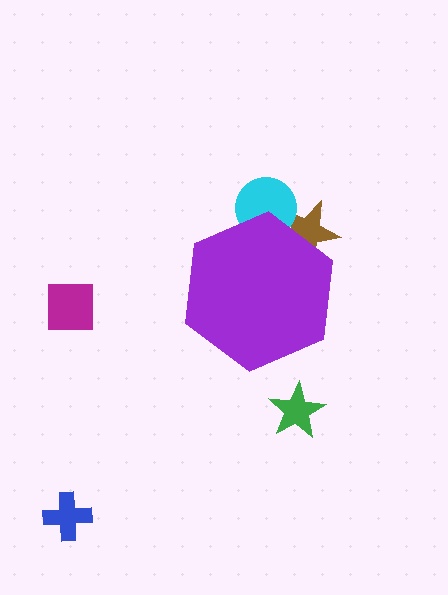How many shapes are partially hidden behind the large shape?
2 shapes are partially hidden.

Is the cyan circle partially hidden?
Yes, the cyan circle is partially hidden behind the purple hexagon.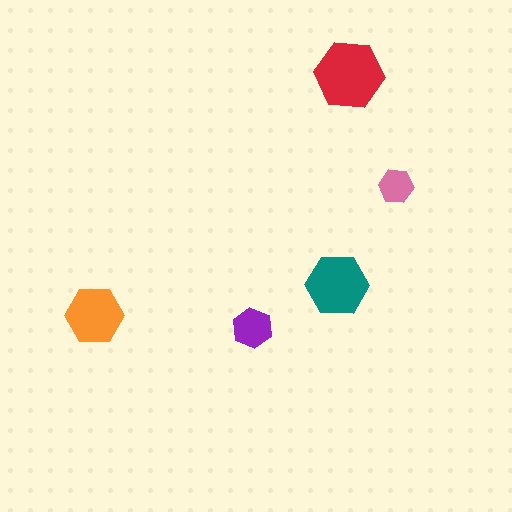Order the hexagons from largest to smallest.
the red one, the teal one, the orange one, the purple one, the pink one.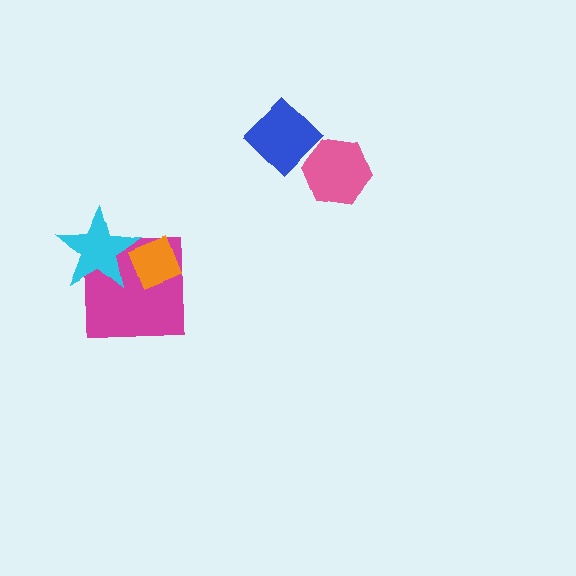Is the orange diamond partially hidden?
Yes, it is partially covered by another shape.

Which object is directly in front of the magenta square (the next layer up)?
The orange diamond is directly in front of the magenta square.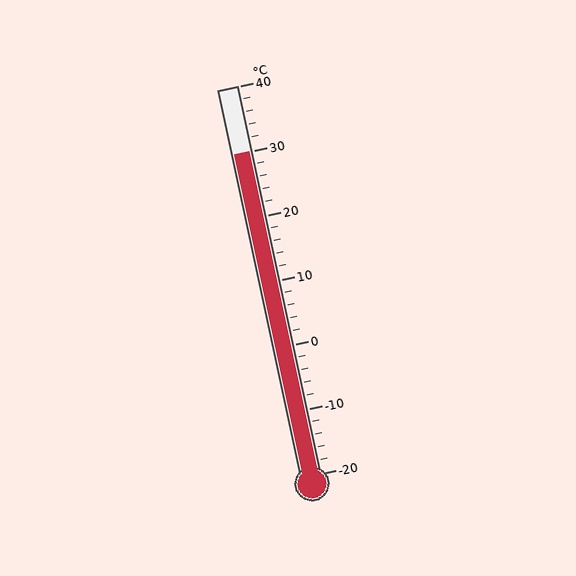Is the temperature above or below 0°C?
The temperature is above 0°C.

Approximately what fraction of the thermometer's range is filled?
The thermometer is filled to approximately 85% of its range.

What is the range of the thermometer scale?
The thermometer scale ranges from -20°C to 40°C.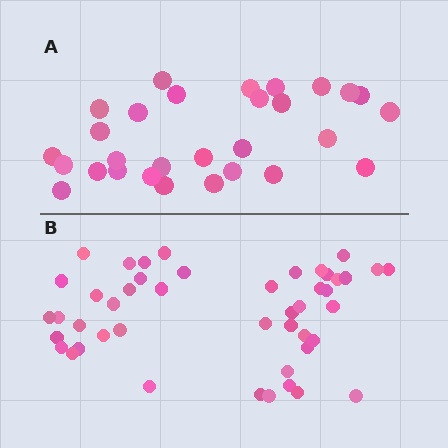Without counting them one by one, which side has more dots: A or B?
Region B (the bottom region) has more dots.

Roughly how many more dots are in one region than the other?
Region B has approximately 15 more dots than region A.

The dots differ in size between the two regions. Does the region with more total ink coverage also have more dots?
No. Region A has more total ink coverage because its dots are larger, but region B actually contains more individual dots. Total area can be misleading — the number of items is what matters here.